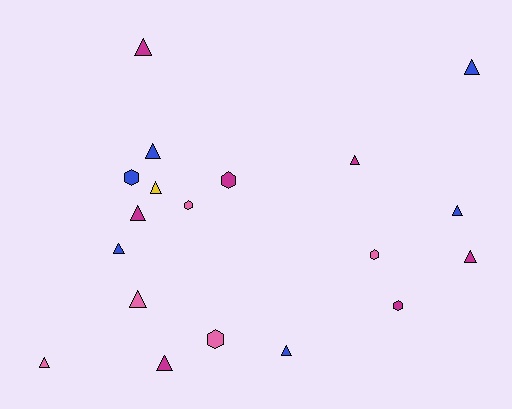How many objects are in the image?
There are 19 objects.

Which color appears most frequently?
Magenta, with 7 objects.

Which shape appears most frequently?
Triangle, with 13 objects.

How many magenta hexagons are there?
There are 2 magenta hexagons.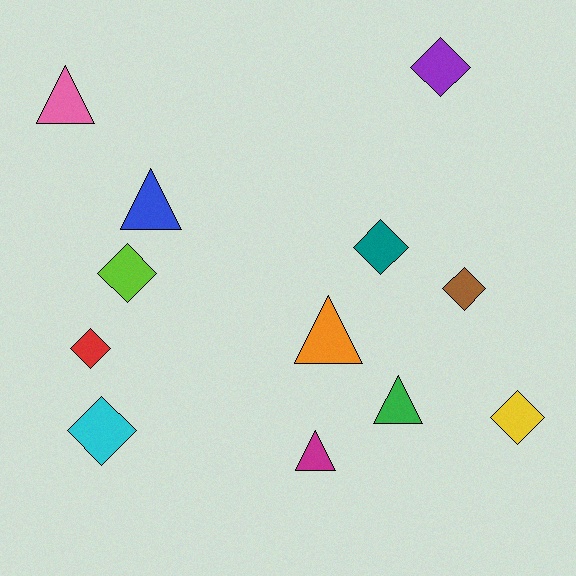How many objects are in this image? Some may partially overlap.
There are 12 objects.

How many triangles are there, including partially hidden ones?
There are 5 triangles.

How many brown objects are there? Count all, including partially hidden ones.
There is 1 brown object.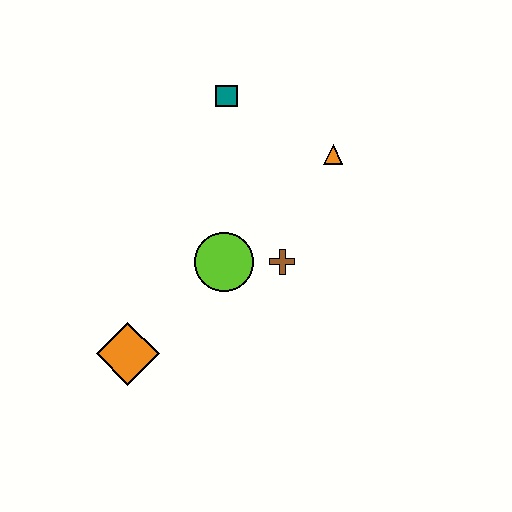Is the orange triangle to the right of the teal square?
Yes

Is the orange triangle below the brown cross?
No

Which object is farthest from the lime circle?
The teal square is farthest from the lime circle.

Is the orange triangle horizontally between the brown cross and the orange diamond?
No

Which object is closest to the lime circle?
The brown cross is closest to the lime circle.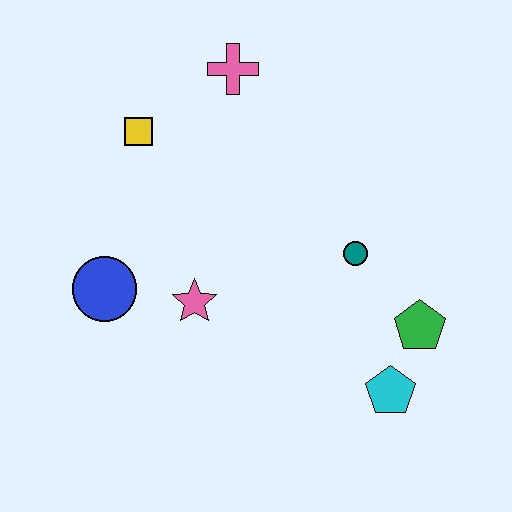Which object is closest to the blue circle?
The pink star is closest to the blue circle.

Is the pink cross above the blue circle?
Yes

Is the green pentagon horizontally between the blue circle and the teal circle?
No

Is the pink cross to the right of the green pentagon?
No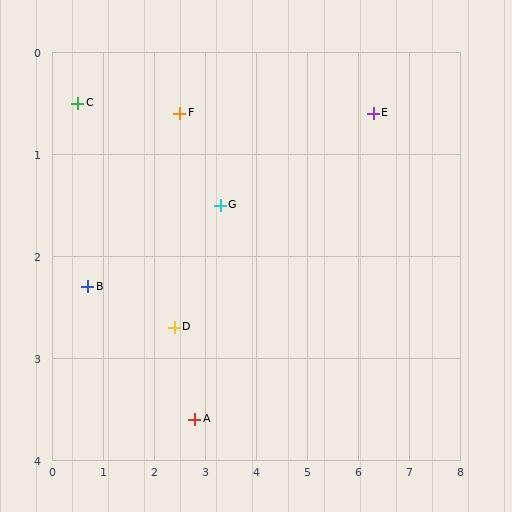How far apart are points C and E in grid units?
Points C and E are about 5.8 grid units apart.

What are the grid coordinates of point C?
Point C is at approximately (0.5, 0.5).